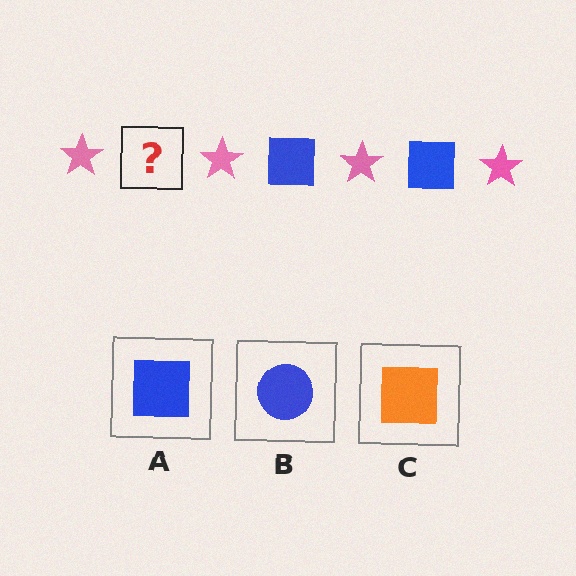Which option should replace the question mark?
Option A.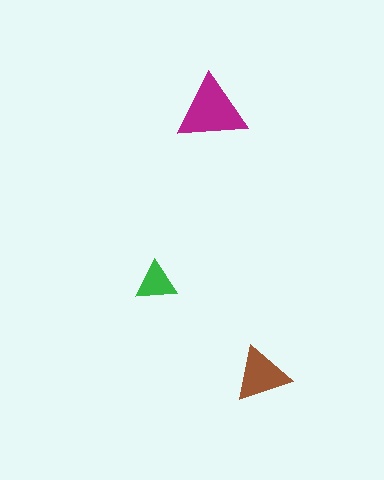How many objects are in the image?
There are 3 objects in the image.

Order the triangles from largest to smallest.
the magenta one, the brown one, the green one.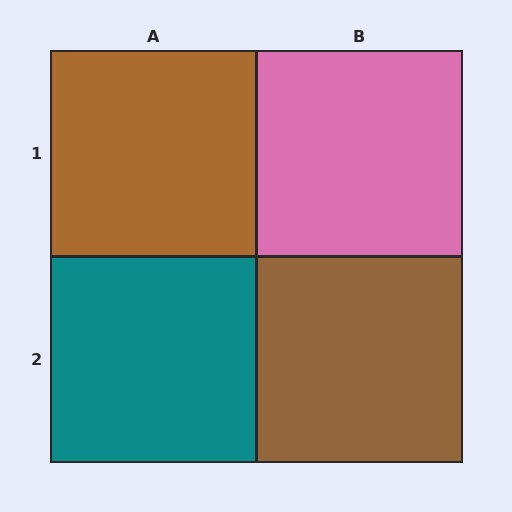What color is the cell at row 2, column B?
Brown.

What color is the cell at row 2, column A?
Teal.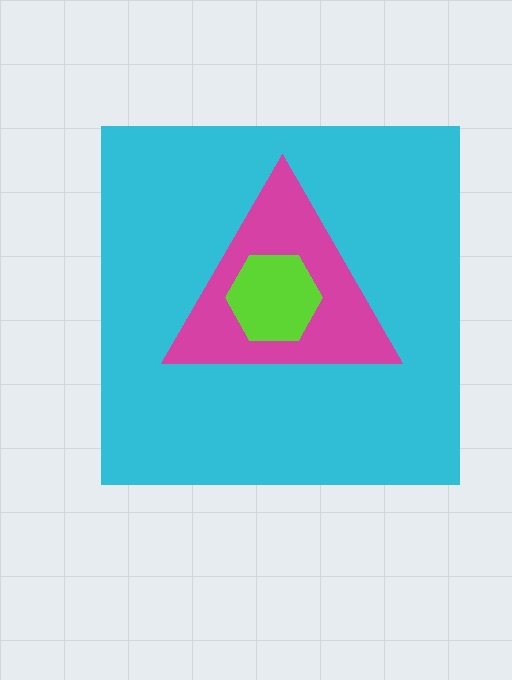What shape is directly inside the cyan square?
The magenta triangle.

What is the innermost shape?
The lime hexagon.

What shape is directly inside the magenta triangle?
The lime hexagon.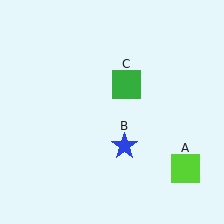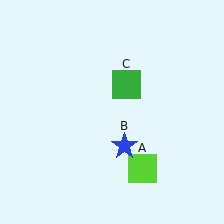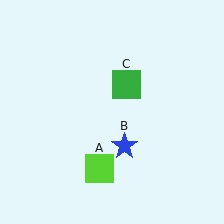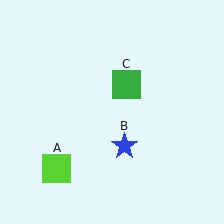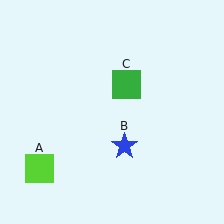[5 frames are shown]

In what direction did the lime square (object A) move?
The lime square (object A) moved left.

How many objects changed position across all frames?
1 object changed position: lime square (object A).